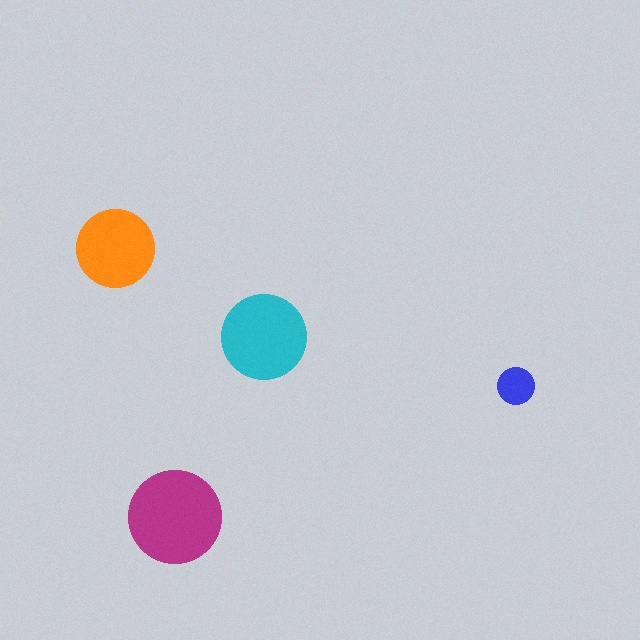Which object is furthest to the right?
The blue circle is rightmost.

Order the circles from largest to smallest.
the magenta one, the cyan one, the orange one, the blue one.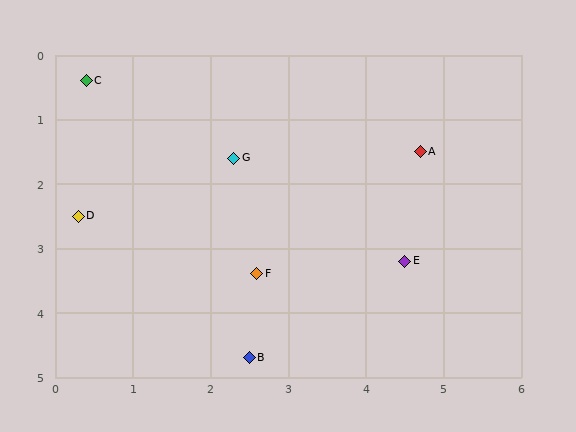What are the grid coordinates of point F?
Point F is at approximately (2.6, 3.4).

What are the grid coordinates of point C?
Point C is at approximately (0.4, 0.4).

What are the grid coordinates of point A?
Point A is at approximately (4.7, 1.5).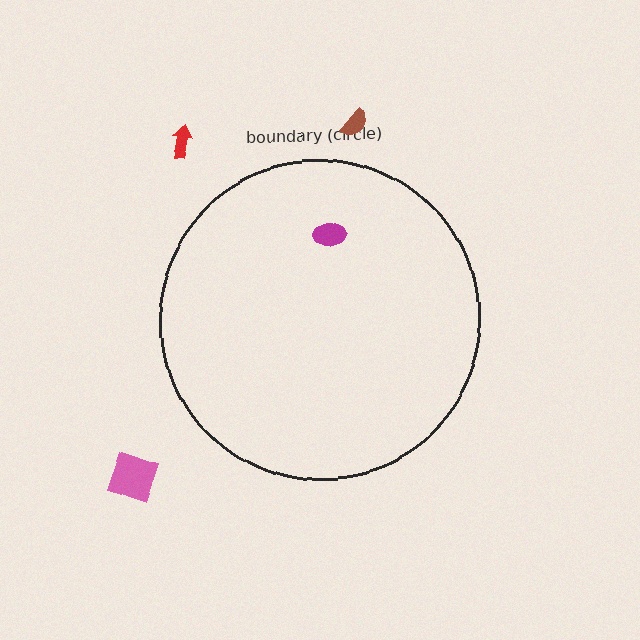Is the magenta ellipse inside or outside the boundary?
Inside.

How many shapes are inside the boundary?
1 inside, 3 outside.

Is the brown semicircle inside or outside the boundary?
Outside.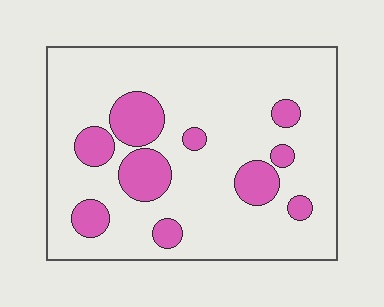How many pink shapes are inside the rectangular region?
10.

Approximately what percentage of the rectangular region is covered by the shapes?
Approximately 20%.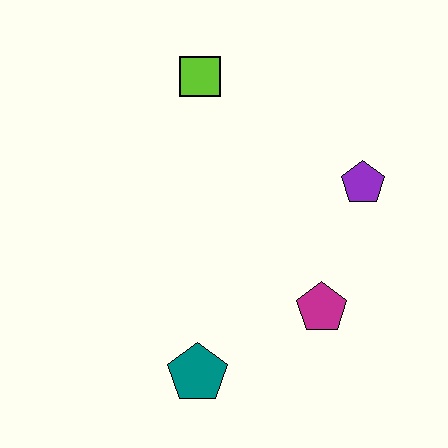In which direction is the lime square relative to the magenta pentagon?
The lime square is above the magenta pentagon.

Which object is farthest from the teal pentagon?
The lime square is farthest from the teal pentagon.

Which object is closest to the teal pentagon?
The magenta pentagon is closest to the teal pentagon.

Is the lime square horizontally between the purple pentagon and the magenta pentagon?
No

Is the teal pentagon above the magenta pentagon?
No